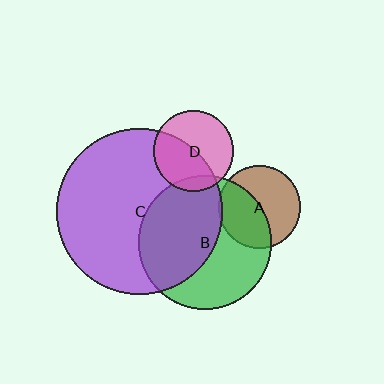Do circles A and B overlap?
Yes.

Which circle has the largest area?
Circle C (purple).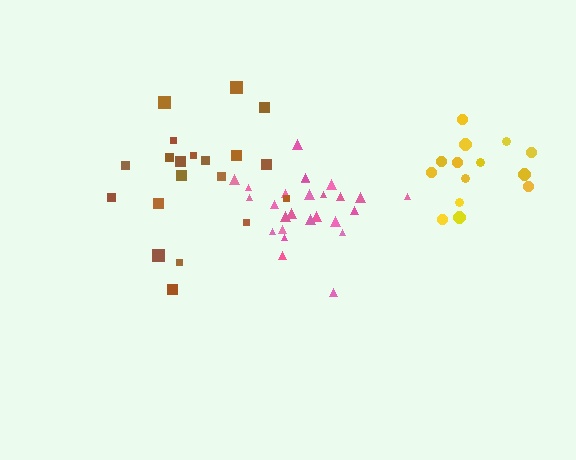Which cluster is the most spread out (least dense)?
Brown.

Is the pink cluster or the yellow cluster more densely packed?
Pink.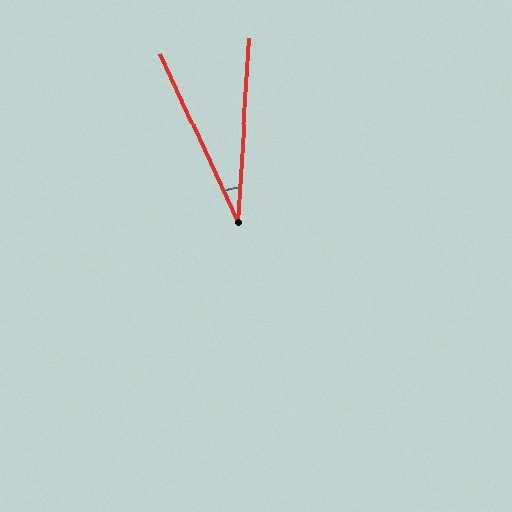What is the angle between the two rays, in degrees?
Approximately 28 degrees.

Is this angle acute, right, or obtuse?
It is acute.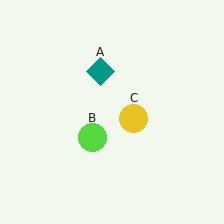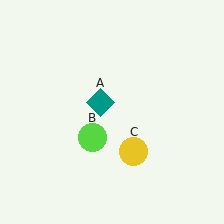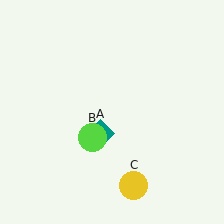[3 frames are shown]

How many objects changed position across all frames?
2 objects changed position: teal diamond (object A), yellow circle (object C).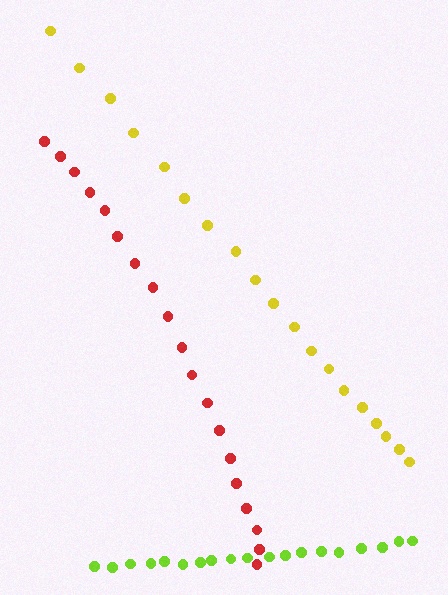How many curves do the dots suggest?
There are 3 distinct paths.